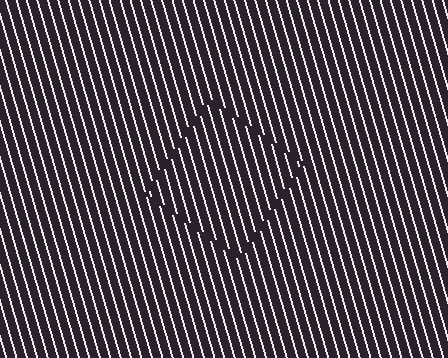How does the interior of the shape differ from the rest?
The interior of the shape contains the same grating, shifted by half a period — the contour is defined by the phase discontinuity where line-ends from the inner and outer gratings abut.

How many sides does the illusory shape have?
4 sides — the line-ends trace a square.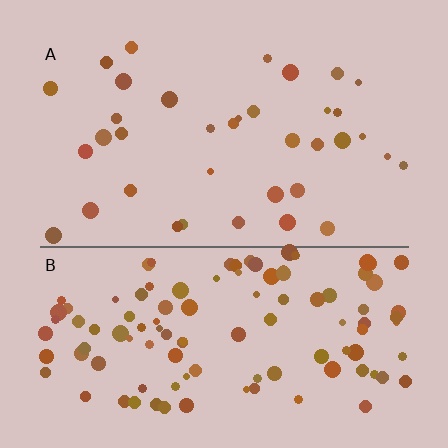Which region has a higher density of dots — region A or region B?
B (the bottom).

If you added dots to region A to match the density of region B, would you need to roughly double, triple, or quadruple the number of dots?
Approximately triple.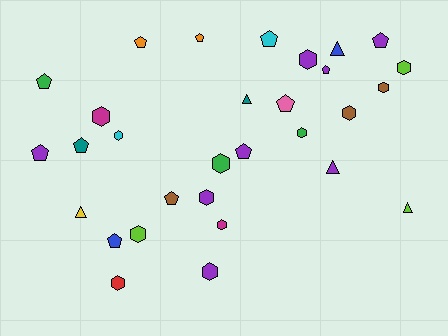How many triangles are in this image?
There are 5 triangles.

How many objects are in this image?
There are 30 objects.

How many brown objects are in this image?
There are 3 brown objects.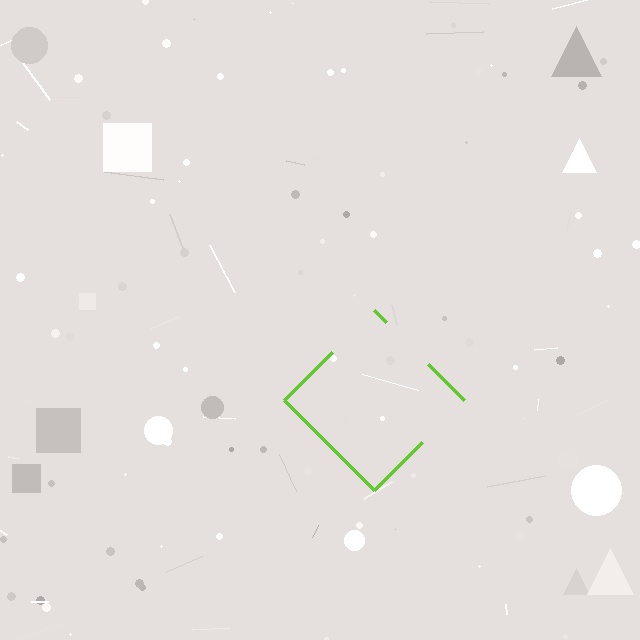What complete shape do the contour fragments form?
The contour fragments form a diamond.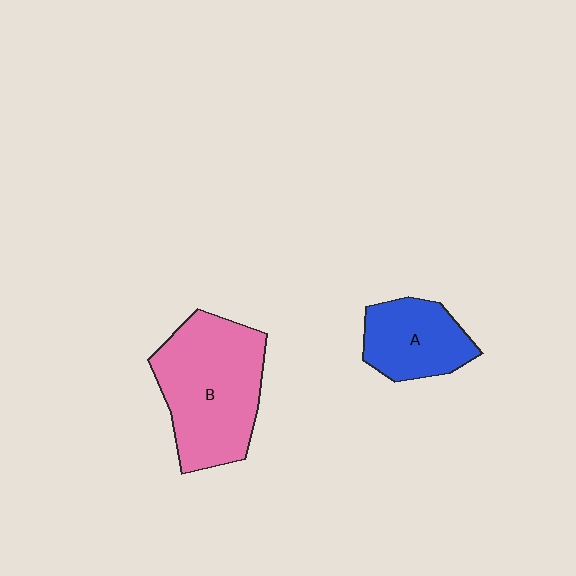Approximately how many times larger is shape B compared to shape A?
Approximately 1.8 times.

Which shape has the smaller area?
Shape A (blue).